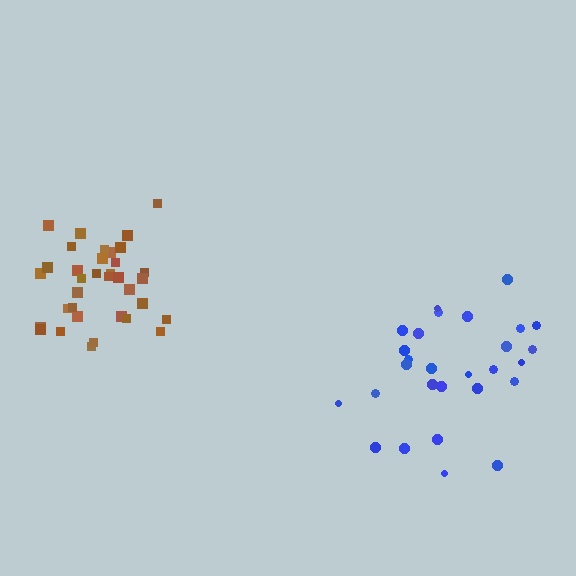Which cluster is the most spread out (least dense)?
Blue.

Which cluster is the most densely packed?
Brown.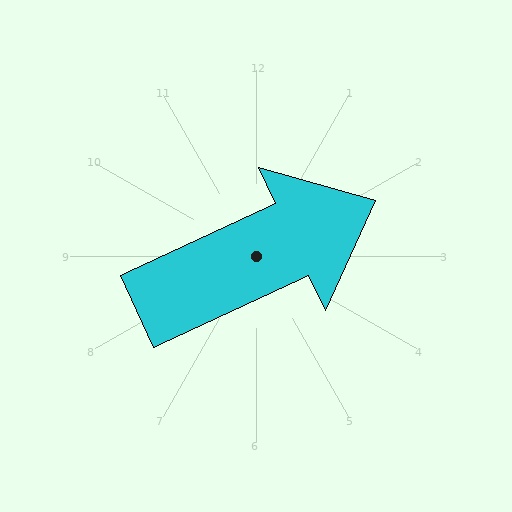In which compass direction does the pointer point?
Northeast.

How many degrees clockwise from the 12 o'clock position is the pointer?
Approximately 65 degrees.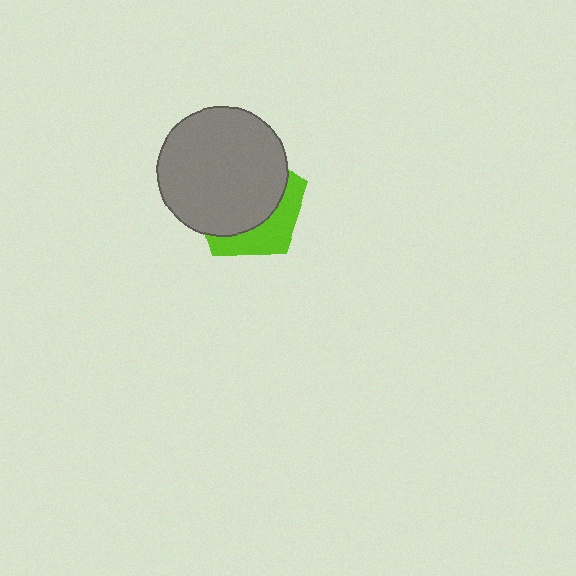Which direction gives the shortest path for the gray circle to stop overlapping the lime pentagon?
Moving toward the upper-left gives the shortest separation.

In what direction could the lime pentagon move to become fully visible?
The lime pentagon could move toward the lower-right. That would shift it out from behind the gray circle entirely.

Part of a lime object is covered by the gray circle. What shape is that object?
It is a pentagon.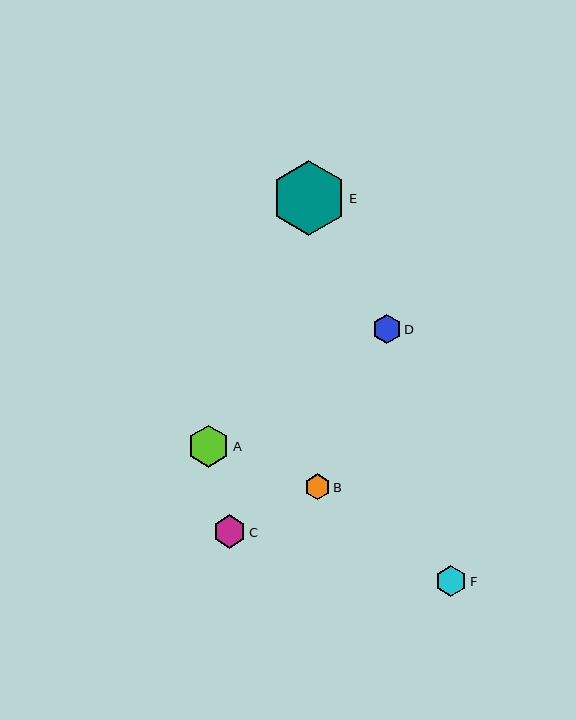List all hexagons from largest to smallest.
From largest to smallest: E, A, C, F, D, B.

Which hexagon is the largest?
Hexagon E is the largest with a size of approximately 75 pixels.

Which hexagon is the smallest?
Hexagon B is the smallest with a size of approximately 26 pixels.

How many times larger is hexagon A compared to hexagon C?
Hexagon A is approximately 1.3 times the size of hexagon C.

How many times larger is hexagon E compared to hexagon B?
Hexagon E is approximately 2.9 times the size of hexagon B.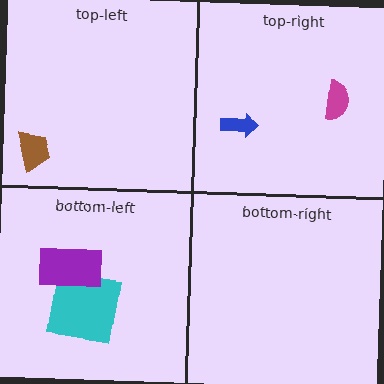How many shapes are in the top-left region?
1.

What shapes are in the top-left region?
The brown trapezoid.